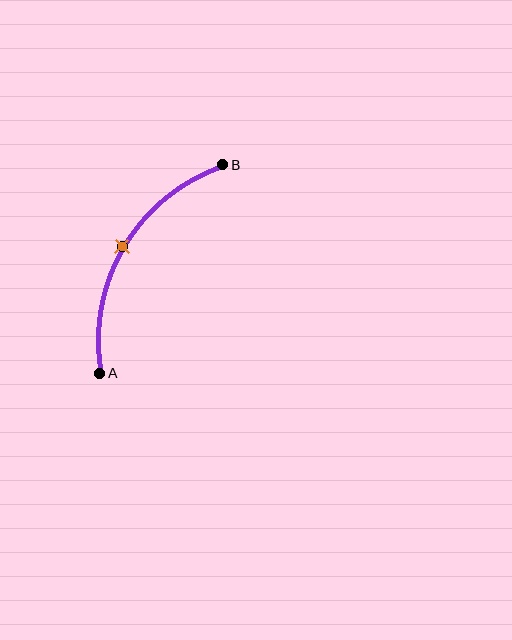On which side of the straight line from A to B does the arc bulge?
The arc bulges to the left of the straight line connecting A and B.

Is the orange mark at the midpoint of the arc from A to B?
Yes. The orange mark lies on the arc at equal arc-length from both A and B — it is the arc midpoint.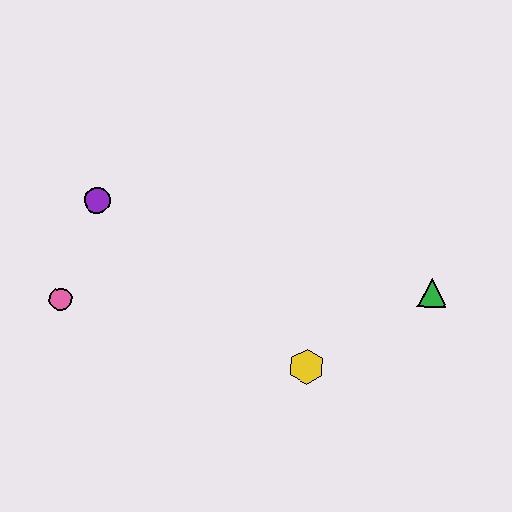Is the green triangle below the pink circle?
No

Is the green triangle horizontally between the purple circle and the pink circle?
No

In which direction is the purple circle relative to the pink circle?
The purple circle is above the pink circle.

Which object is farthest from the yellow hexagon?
The purple circle is farthest from the yellow hexagon.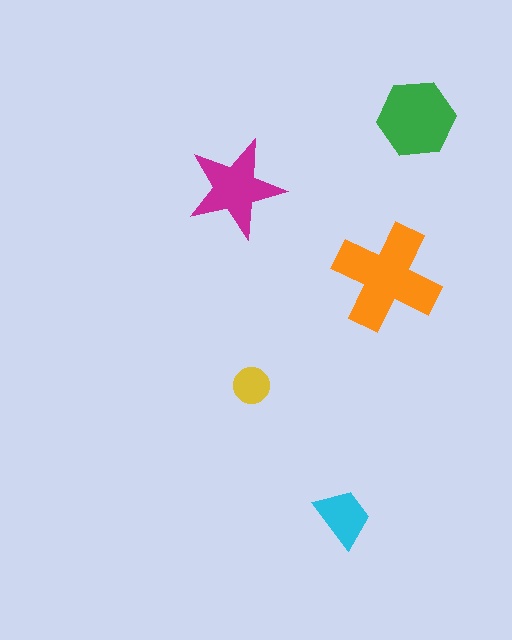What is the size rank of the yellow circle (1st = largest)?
5th.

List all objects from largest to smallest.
The orange cross, the green hexagon, the magenta star, the cyan trapezoid, the yellow circle.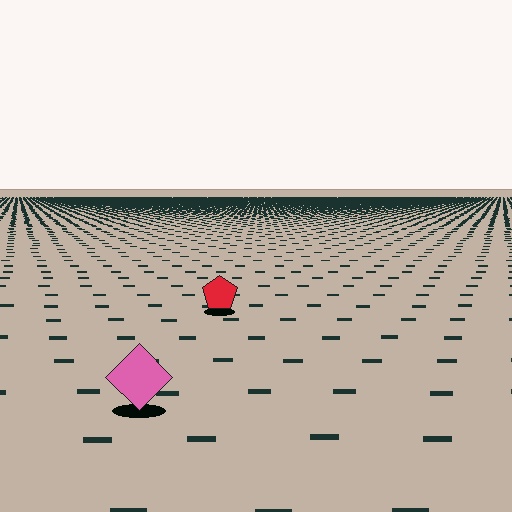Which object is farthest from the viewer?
The red pentagon is farthest from the viewer. It appears smaller and the ground texture around it is denser.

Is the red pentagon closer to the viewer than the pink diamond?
No. The pink diamond is closer — you can tell from the texture gradient: the ground texture is coarser near it.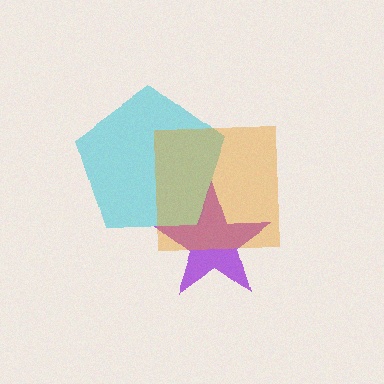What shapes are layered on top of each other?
The layered shapes are: a cyan pentagon, a purple star, an orange square.